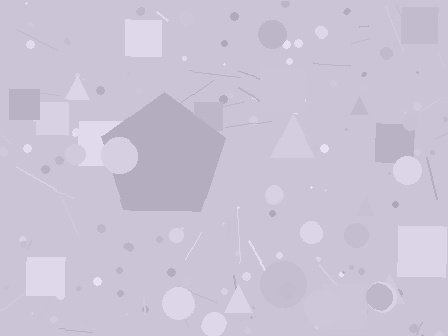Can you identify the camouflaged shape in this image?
The camouflaged shape is a pentagon.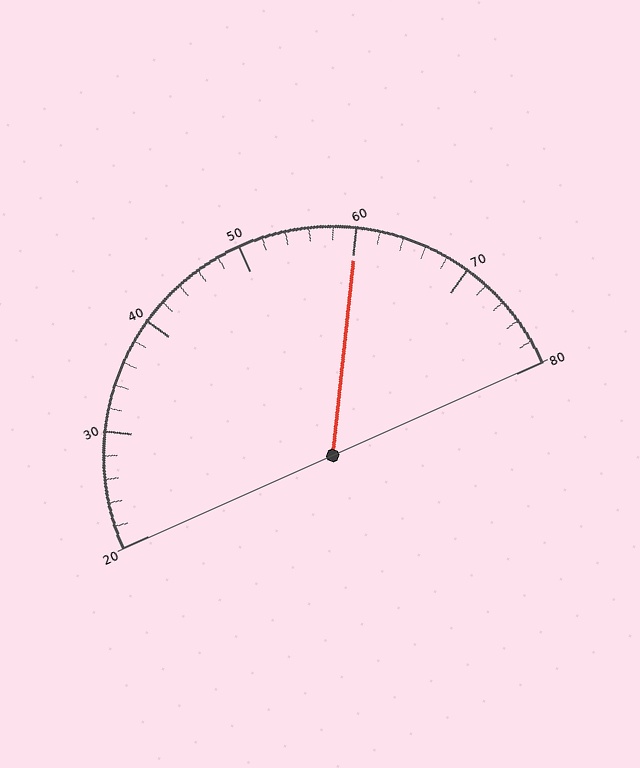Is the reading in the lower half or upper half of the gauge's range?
The reading is in the upper half of the range (20 to 80).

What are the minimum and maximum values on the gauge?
The gauge ranges from 20 to 80.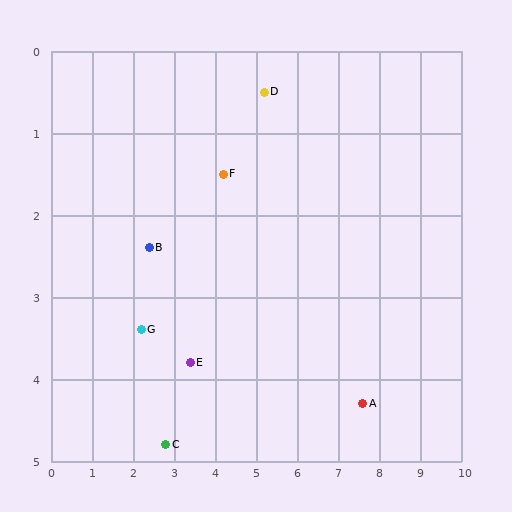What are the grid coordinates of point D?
Point D is at approximately (5.2, 0.5).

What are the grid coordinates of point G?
Point G is at approximately (2.2, 3.4).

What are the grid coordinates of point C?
Point C is at approximately (2.8, 4.8).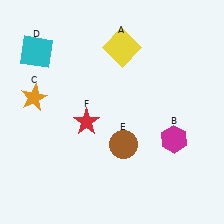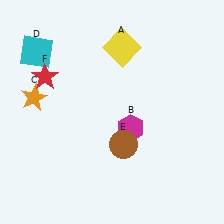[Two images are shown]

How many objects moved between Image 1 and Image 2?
2 objects moved between the two images.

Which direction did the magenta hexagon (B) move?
The magenta hexagon (B) moved left.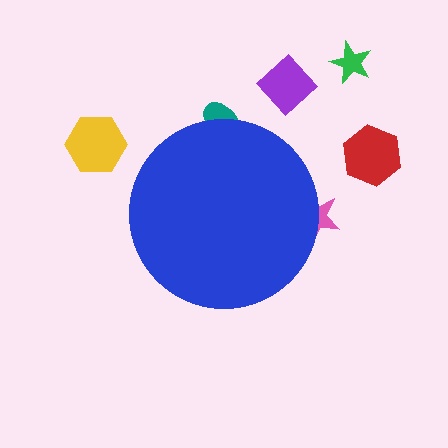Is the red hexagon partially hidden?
No, the red hexagon is fully visible.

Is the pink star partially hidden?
Yes, the pink star is partially hidden behind the blue circle.